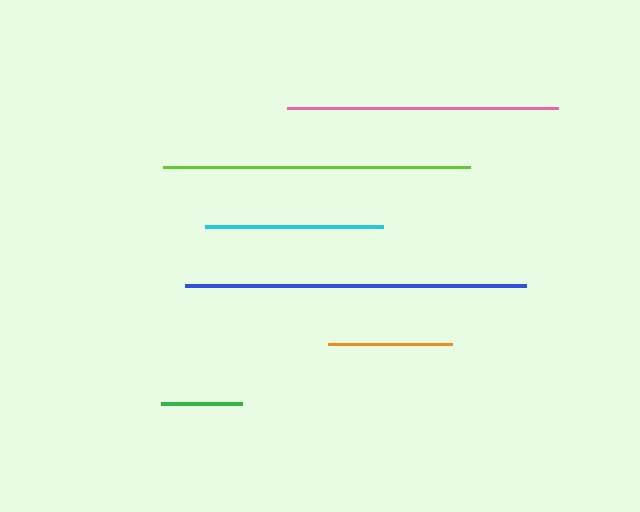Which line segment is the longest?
The blue line is the longest at approximately 341 pixels.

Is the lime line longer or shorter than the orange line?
The lime line is longer than the orange line.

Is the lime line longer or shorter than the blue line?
The blue line is longer than the lime line.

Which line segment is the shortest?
The green line is the shortest at approximately 81 pixels.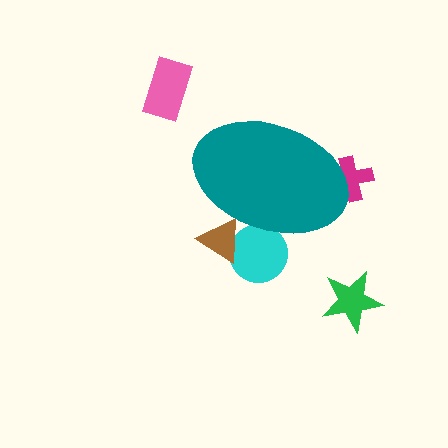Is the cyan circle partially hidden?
Yes, the cyan circle is partially hidden behind the teal ellipse.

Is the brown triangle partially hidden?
Yes, the brown triangle is partially hidden behind the teal ellipse.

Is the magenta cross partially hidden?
Yes, the magenta cross is partially hidden behind the teal ellipse.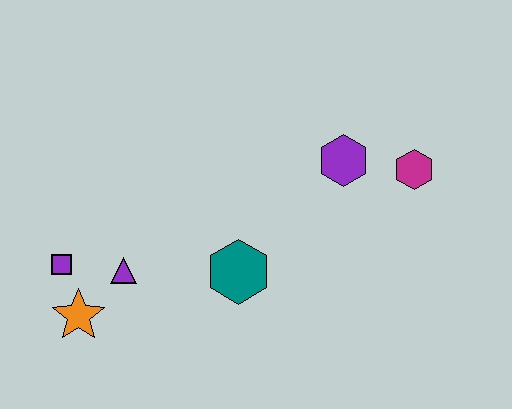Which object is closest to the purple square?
The orange star is closest to the purple square.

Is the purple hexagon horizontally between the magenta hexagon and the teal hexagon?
Yes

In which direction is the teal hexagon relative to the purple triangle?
The teal hexagon is to the right of the purple triangle.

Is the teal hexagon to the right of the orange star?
Yes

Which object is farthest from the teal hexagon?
The magenta hexagon is farthest from the teal hexagon.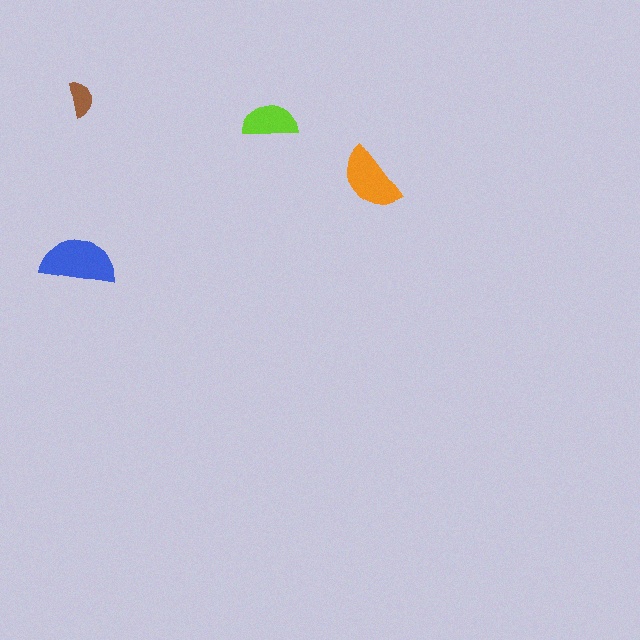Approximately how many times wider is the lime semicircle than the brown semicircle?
About 1.5 times wider.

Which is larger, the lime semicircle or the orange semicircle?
The orange one.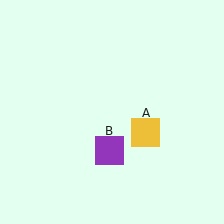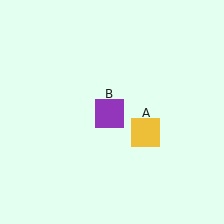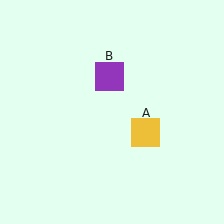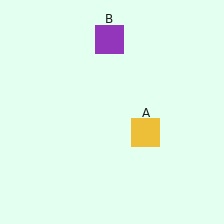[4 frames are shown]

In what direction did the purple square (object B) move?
The purple square (object B) moved up.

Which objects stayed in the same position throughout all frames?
Yellow square (object A) remained stationary.